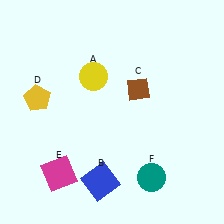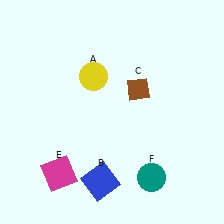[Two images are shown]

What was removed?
The yellow pentagon (D) was removed in Image 2.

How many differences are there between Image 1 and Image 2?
There is 1 difference between the two images.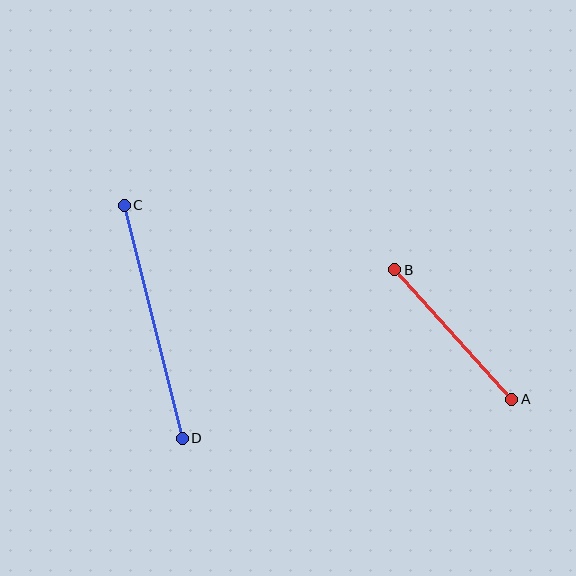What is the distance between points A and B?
The distance is approximately 174 pixels.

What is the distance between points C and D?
The distance is approximately 240 pixels.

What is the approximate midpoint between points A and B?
The midpoint is at approximately (453, 335) pixels.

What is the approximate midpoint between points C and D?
The midpoint is at approximately (153, 322) pixels.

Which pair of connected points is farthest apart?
Points C and D are farthest apart.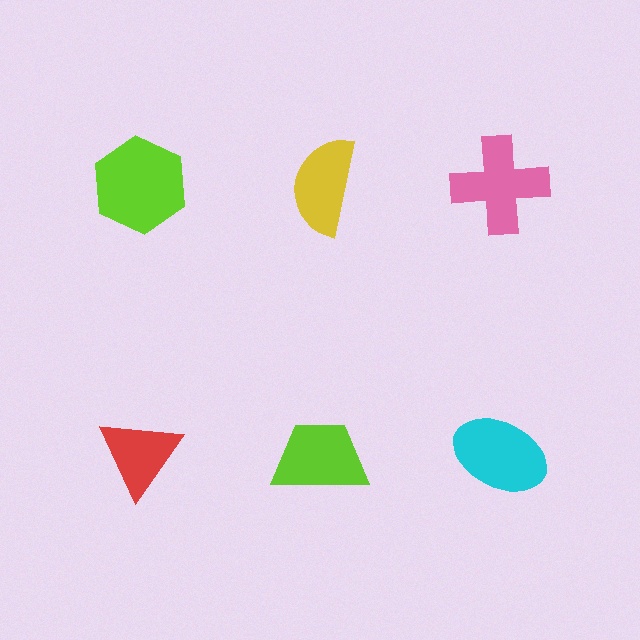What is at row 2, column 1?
A red triangle.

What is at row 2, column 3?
A cyan ellipse.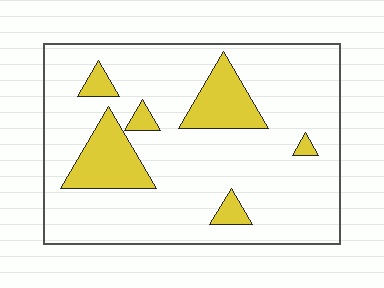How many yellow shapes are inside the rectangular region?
6.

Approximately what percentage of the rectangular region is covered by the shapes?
Approximately 15%.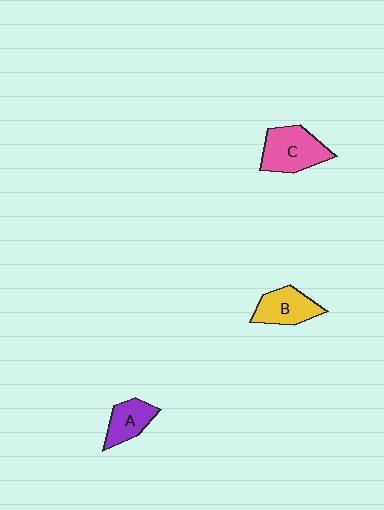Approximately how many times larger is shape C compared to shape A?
Approximately 1.5 times.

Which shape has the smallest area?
Shape A (purple).